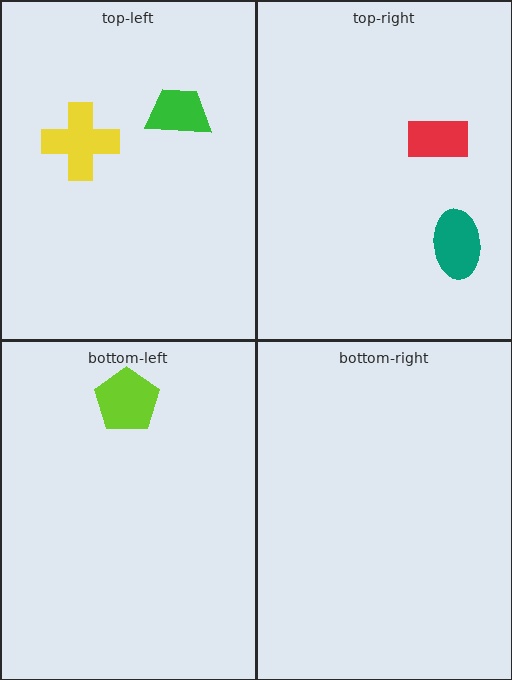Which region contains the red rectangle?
The top-right region.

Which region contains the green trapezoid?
The top-left region.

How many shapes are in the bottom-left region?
1.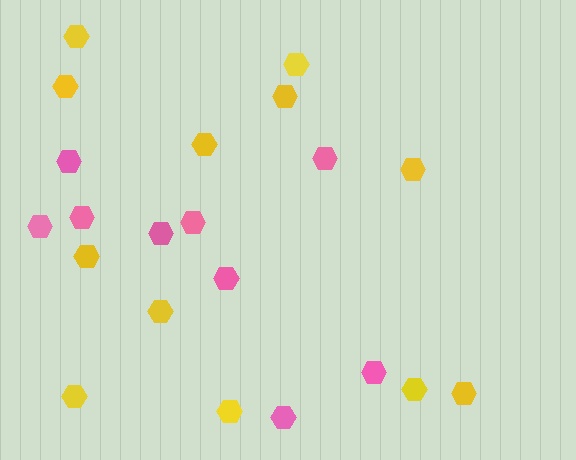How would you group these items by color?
There are 2 groups: one group of yellow hexagons (12) and one group of pink hexagons (9).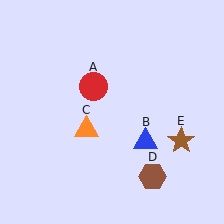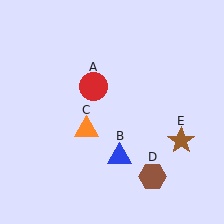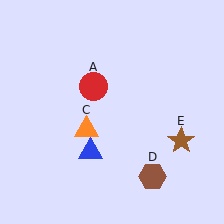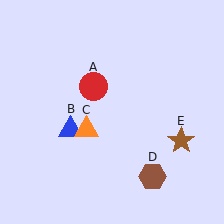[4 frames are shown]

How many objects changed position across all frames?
1 object changed position: blue triangle (object B).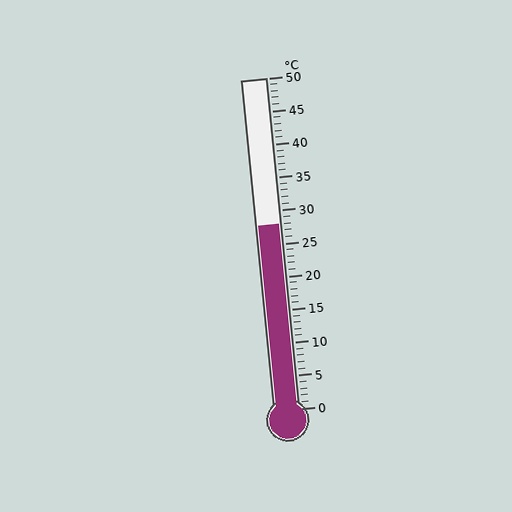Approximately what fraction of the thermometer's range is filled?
The thermometer is filled to approximately 55% of its range.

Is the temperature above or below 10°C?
The temperature is above 10°C.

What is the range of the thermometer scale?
The thermometer scale ranges from 0°C to 50°C.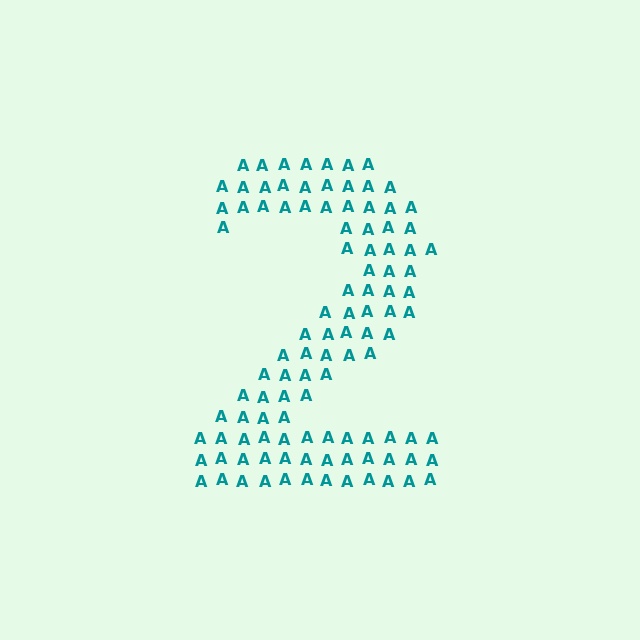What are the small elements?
The small elements are letter A's.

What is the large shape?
The large shape is the digit 2.